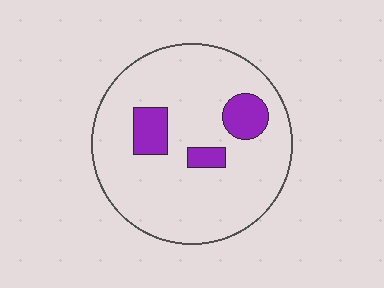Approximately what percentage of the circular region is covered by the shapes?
Approximately 15%.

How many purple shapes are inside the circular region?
3.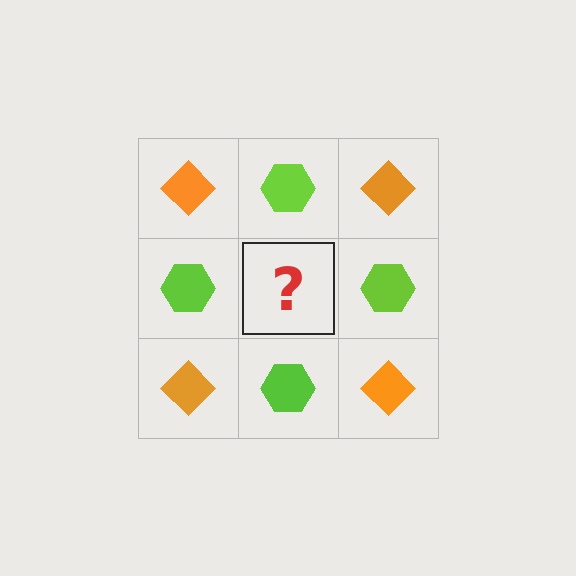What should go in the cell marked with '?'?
The missing cell should contain an orange diamond.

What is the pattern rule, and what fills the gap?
The rule is that it alternates orange diamond and lime hexagon in a checkerboard pattern. The gap should be filled with an orange diamond.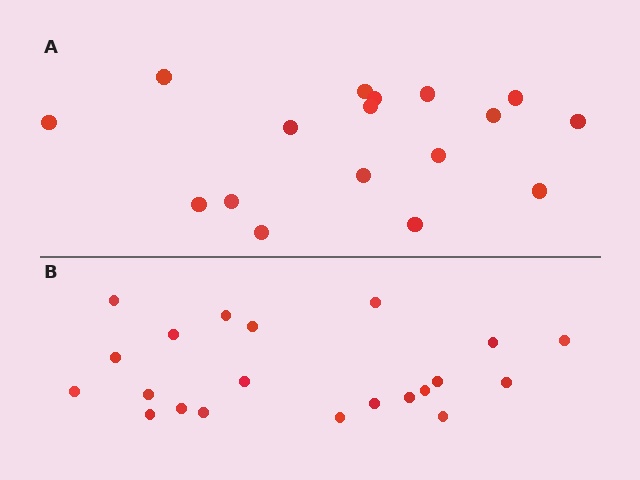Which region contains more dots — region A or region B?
Region B (the bottom region) has more dots.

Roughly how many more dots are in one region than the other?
Region B has about 4 more dots than region A.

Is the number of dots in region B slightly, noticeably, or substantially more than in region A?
Region B has only slightly more — the two regions are fairly close. The ratio is roughly 1.2 to 1.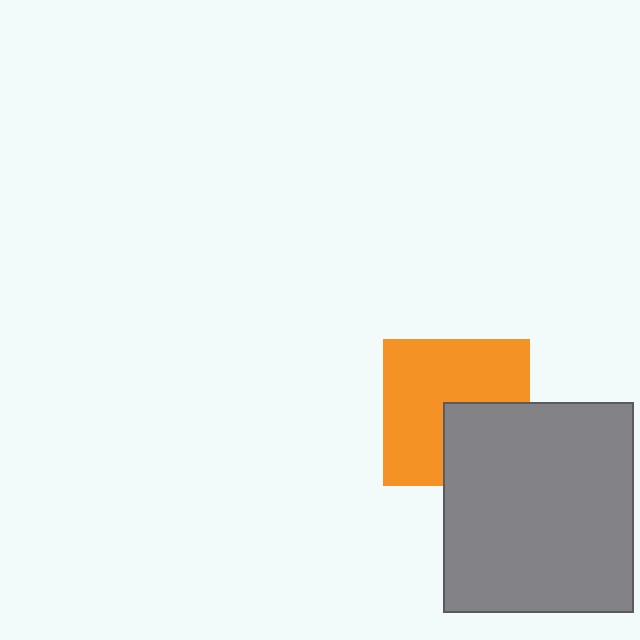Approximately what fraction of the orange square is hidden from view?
Roughly 34% of the orange square is hidden behind the gray rectangle.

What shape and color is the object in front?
The object in front is a gray rectangle.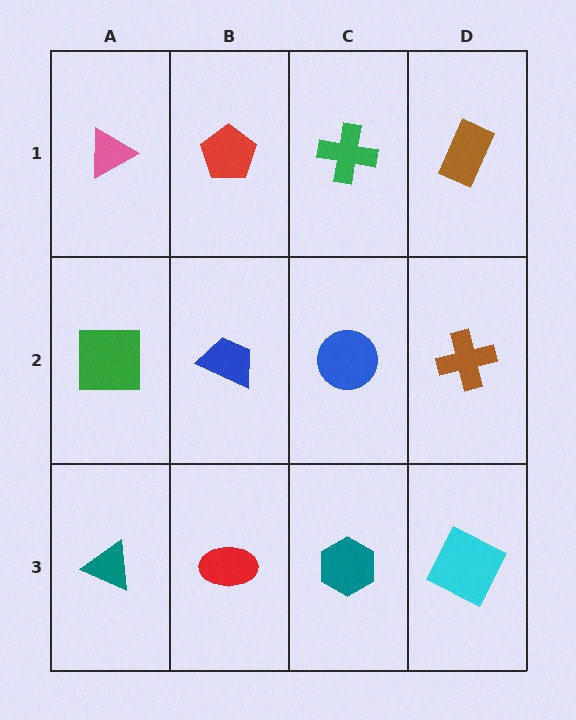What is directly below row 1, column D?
A brown cross.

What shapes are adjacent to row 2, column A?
A pink triangle (row 1, column A), a teal triangle (row 3, column A), a blue trapezoid (row 2, column B).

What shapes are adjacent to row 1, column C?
A blue circle (row 2, column C), a red pentagon (row 1, column B), a brown rectangle (row 1, column D).